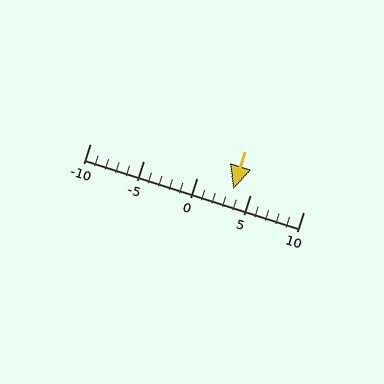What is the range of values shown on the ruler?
The ruler shows values from -10 to 10.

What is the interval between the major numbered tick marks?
The major tick marks are spaced 5 units apart.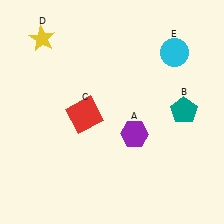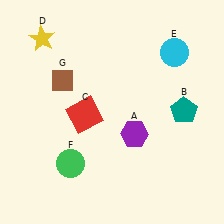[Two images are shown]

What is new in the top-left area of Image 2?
A brown diamond (G) was added in the top-left area of Image 2.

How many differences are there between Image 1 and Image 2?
There are 2 differences between the two images.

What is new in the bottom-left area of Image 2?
A green circle (F) was added in the bottom-left area of Image 2.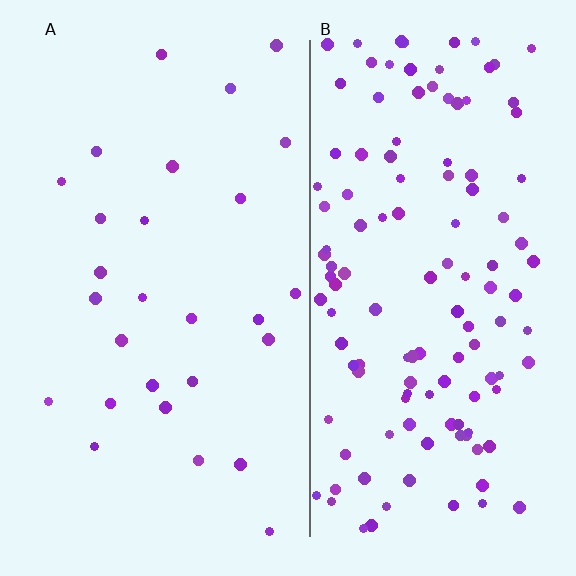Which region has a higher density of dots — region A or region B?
B (the right).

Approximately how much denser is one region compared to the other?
Approximately 4.6× — region B over region A.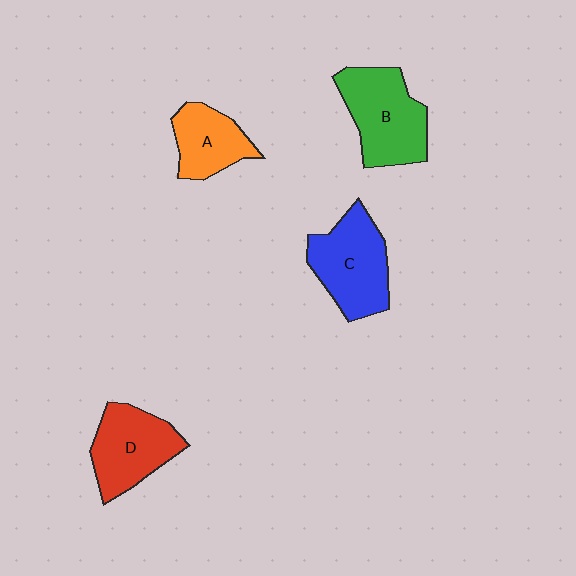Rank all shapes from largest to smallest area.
From largest to smallest: B (green), C (blue), D (red), A (orange).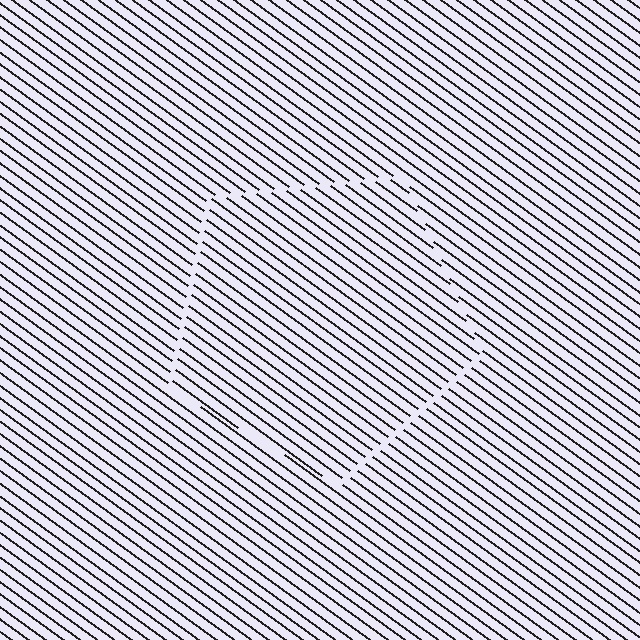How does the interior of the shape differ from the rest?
The interior of the shape contains the same grating, shifted by half a period — the contour is defined by the phase discontinuity where line-ends from the inner and outer gratings abut.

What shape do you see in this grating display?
An illusory pentagon. The interior of the shape contains the same grating, shifted by half a period — the contour is defined by the phase discontinuity where line-ends from the inner and outer gratings abut.